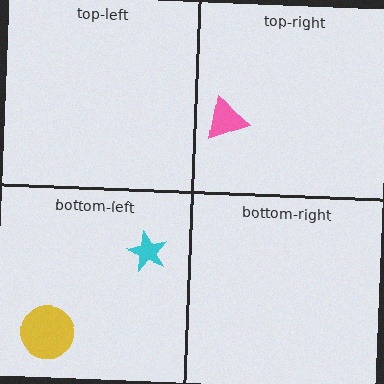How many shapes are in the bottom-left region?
2.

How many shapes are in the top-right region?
1.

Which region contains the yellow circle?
The bottom-left region.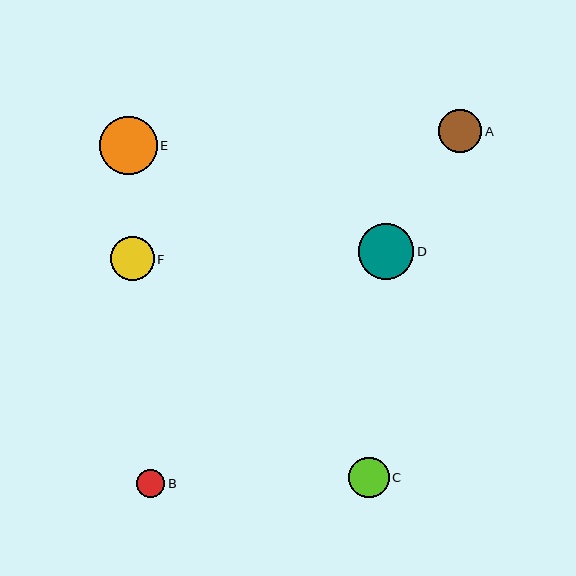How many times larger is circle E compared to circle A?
Circle E is approximately 1.3 times the size of circle A.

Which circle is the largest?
Circle E is the largest with a size of approximately 58 pixels.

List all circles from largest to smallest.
From largest to smallest: E, D, F, A, C, B.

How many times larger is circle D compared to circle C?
Circle D is approximately 1.4 times the size of circle C.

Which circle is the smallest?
Circle B is the smallest with a size of approximately 29 pixels.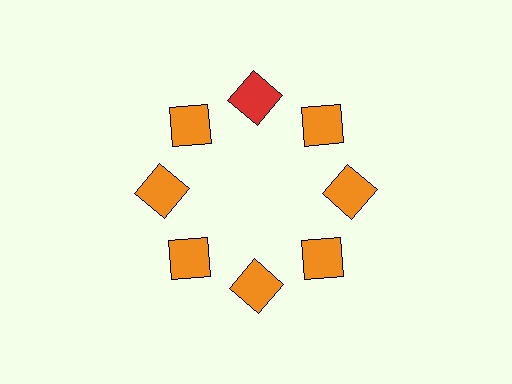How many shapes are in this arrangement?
There are 8 shapes arranged in a ring pattern.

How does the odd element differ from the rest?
It has a different color: red instead of orange.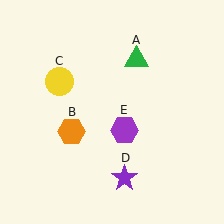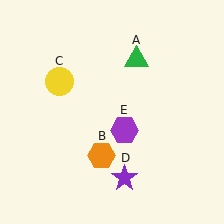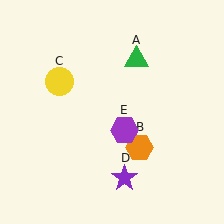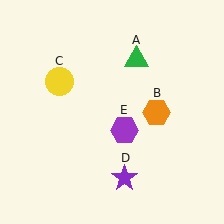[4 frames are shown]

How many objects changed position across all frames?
1 object changed position: orange hexagon (object B).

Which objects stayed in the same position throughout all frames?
Green triangle (object A) and yellow circle (object C) and purple star (object D) and purple hexagon (object E) remained stationary.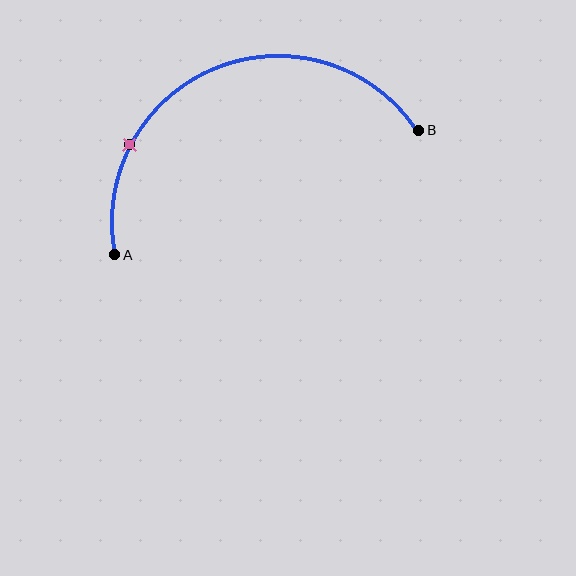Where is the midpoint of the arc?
The arc midpoint is the point on the curve farthest from the straight line joining A and B. It sits above that line.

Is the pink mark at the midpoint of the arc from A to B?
No. The pink mark lies on the arc but is closer to endpoint A. The arc midpoint would be at the point on the curve equidistant along the arc from both A and B.